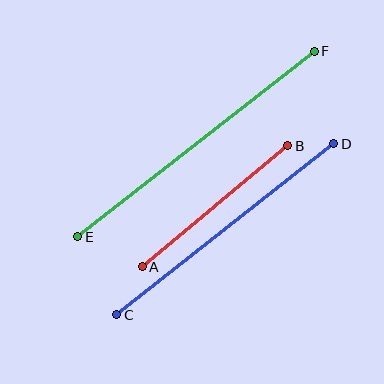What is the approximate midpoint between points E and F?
The midpoint is at approximately (196, 144) pixels.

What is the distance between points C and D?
The distance is approximately 276 pixels.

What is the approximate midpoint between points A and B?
The midpoint is at approximately (215, 206) pixels.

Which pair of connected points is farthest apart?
Points E and F are farthest apart.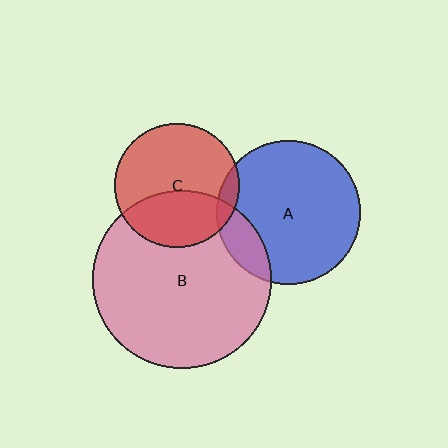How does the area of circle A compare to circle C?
Approximately 1.3 times.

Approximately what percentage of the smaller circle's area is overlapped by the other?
Approximately 10%.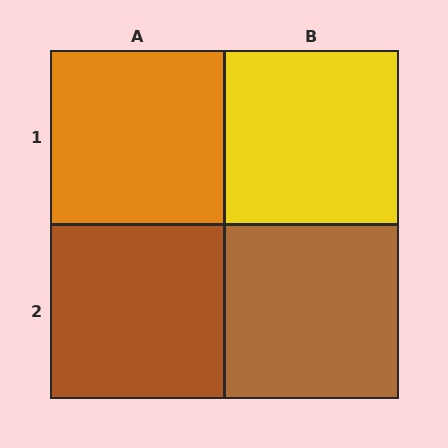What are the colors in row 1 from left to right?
Orange, yellow.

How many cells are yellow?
1 cell is yellow.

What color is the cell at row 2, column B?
Brown.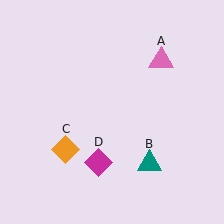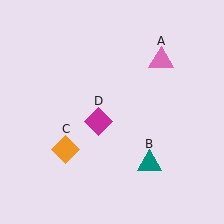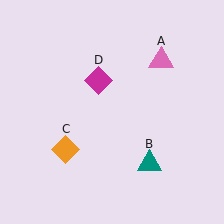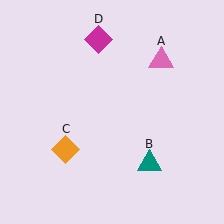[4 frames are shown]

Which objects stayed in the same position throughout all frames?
Pink triangle (object A) and teal triangle (object B) and orange diamond (object C) remained stationary.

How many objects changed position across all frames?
1 object changed position: magenta diamond (object D).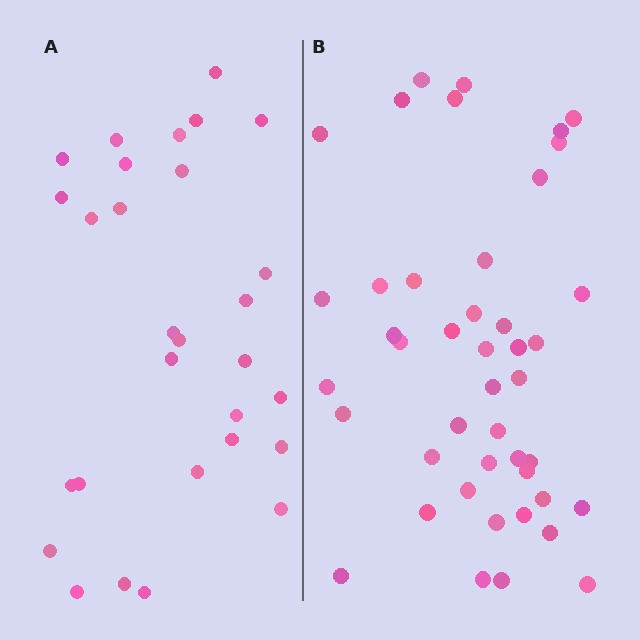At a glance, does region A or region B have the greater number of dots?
Region B (the right region) has more dots.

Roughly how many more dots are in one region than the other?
Region B has approximately 15 more dots than region A.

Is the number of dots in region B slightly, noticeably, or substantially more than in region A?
Region B has substantially more. The ratio is roughly 1.5 to 1.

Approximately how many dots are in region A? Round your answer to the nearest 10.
About 30 dots. (The exact count is 29, which rounds to 30.)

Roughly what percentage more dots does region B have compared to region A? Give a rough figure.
About 50% more.